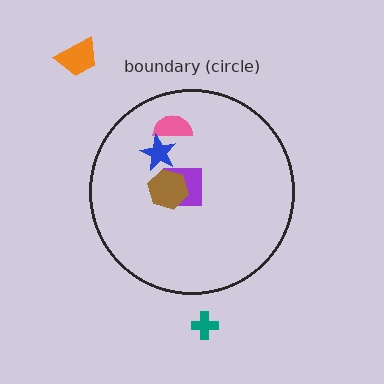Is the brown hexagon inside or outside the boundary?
Inside.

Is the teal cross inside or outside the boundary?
Outside.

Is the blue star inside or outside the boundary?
Inside.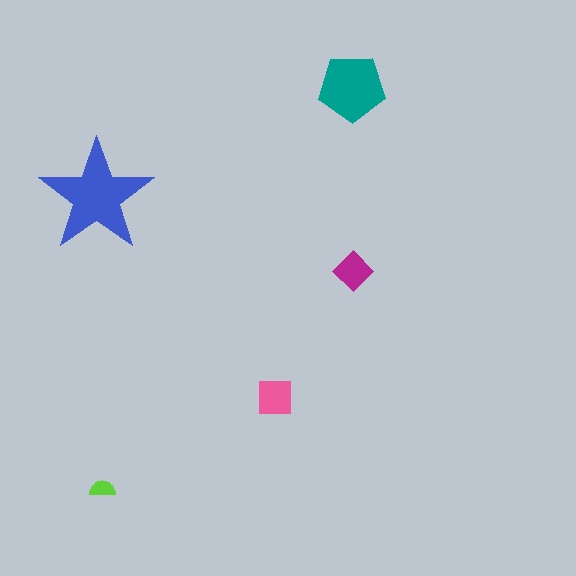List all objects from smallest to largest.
The lime semicircle, the magenta diamond, the pink square, the teal pentagon, the blue star.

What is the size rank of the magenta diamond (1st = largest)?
4th.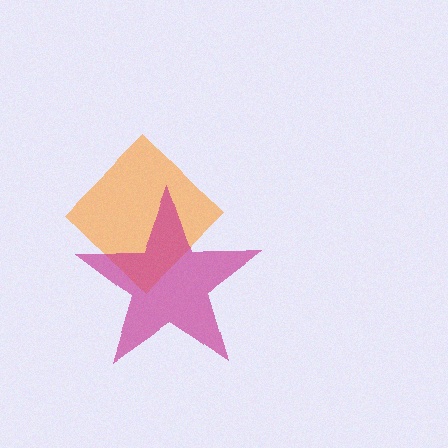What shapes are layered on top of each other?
The layered shapes are: an orange diamond, a magenta star.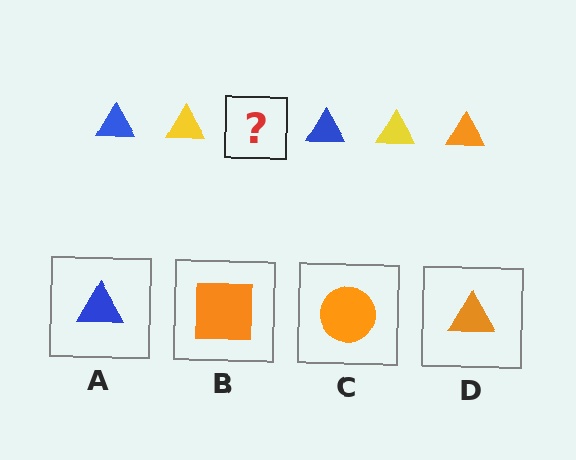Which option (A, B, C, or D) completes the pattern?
D.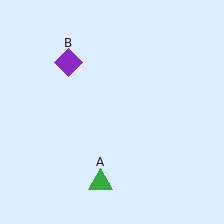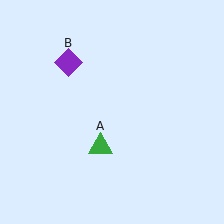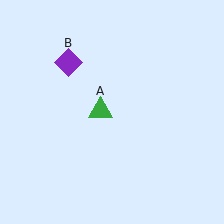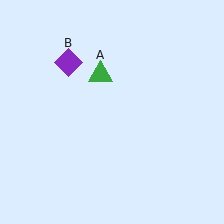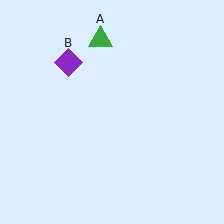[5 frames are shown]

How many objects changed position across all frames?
1 object changed position: green triangle (object A).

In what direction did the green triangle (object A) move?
The green triangle (object A) moved up.